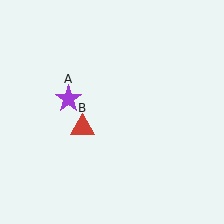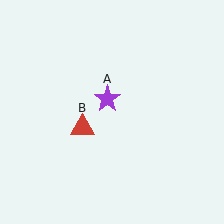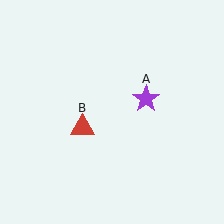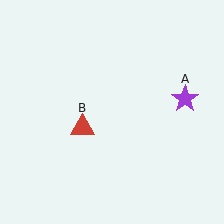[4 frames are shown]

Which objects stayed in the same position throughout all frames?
Red triangle (object B) remained stationary.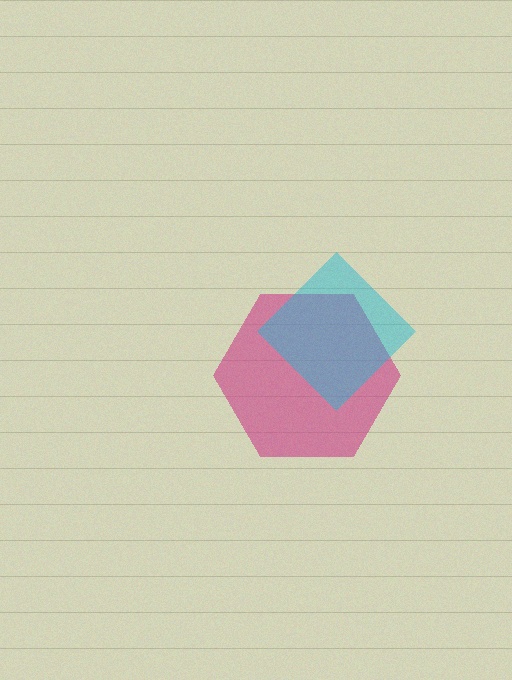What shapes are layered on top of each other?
The layered shapes are: a magenta hexagon, a cyan diamond.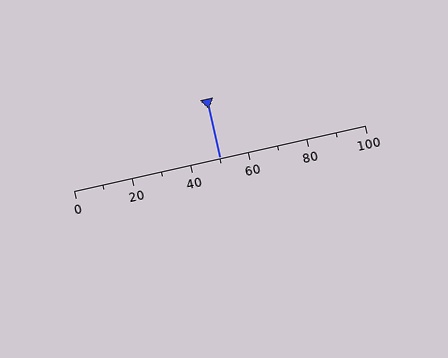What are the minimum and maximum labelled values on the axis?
The axis runs from 0 to 100.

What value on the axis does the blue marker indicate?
The marker indicates approximately 50.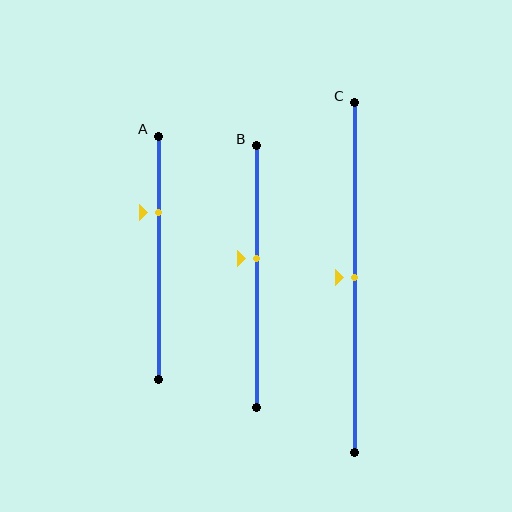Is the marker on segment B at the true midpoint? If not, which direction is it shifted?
No, the marker on segment B is shifted upward by about 7% of the segment length.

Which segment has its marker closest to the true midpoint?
Segment C has its marker closest to the true midpoint.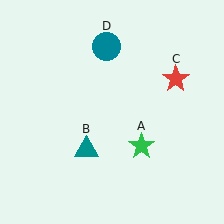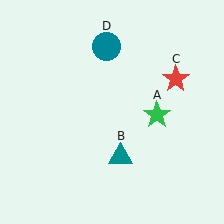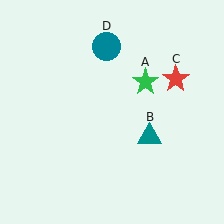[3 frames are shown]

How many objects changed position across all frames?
2 objects changed position: green star (object A), teal triangle (object B).